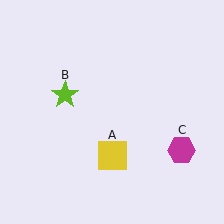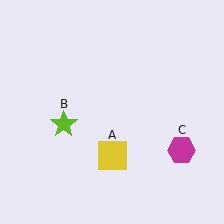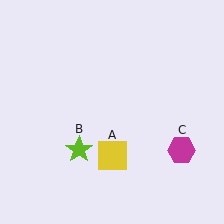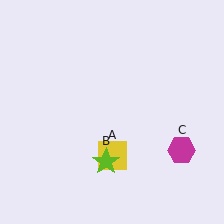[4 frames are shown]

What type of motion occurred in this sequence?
The lime star (object B) rotated counterclockwise around the center of the scene.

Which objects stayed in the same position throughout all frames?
Yellow square (object A) and magenta hexagon (object C) remained stationary.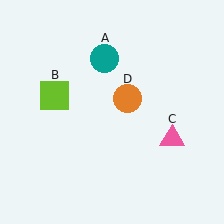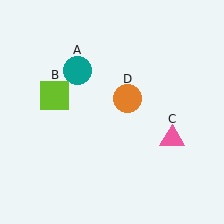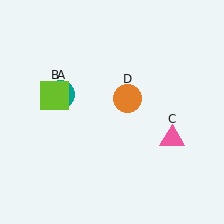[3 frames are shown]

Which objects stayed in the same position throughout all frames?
Lime square (object B) and pink triangle (object C) and orange circle (object D) remained stationary.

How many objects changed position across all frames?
1 object changed position: teal circle (object A).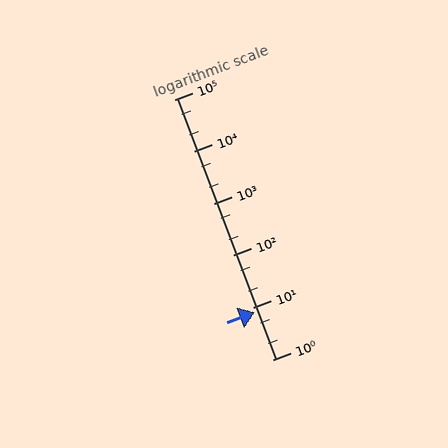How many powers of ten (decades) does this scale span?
The scale spans 5 decades, from 1 to 100000.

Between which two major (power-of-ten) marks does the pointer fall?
The pointer is between 1 and 10.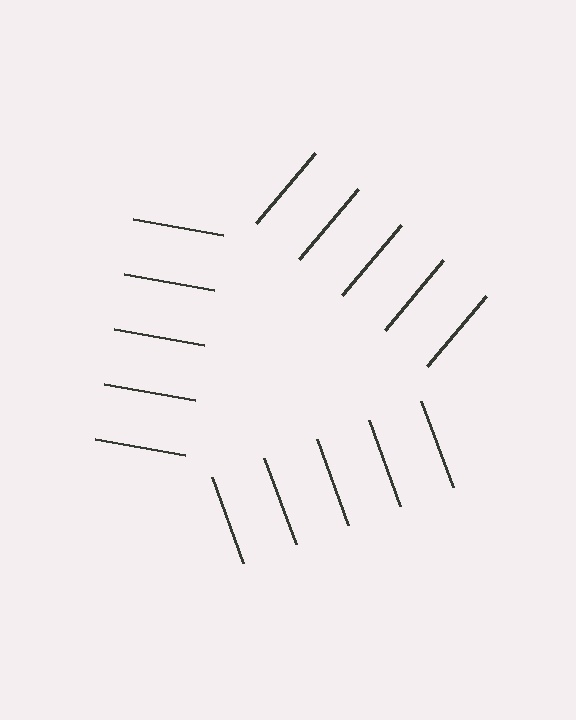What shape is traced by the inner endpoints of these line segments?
An illusory triangle — the line segments terminate on its edges but no continuous stroke is drawn.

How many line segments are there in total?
15 — 5 along each of the 3 edges.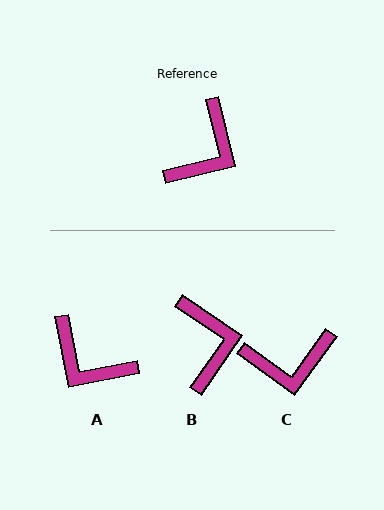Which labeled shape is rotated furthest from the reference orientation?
A, about 93 degrees away.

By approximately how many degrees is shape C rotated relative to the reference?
Approximately 50 degrees clockwise.